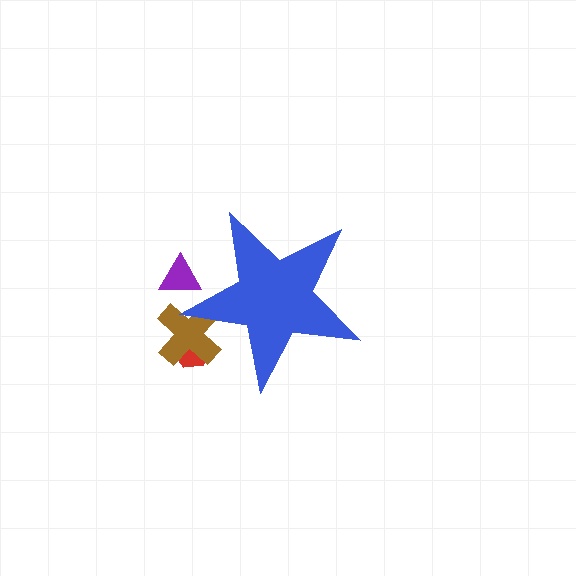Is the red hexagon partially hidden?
Yes, the red hexagon is partially hidden behind the blue star.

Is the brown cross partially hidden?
Yes, the brown cross is partially hidden behind the blue star.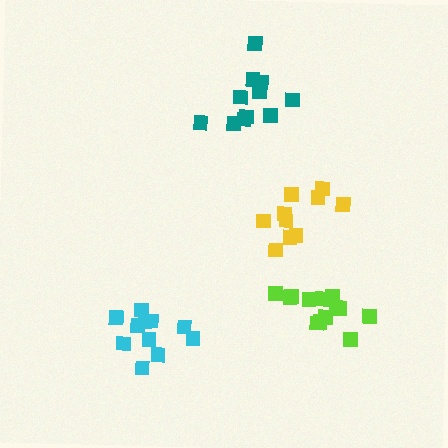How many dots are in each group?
Group 1: 11 dots, Group 2: 10 dots, Group 3: 13 dots, Group 4: 12 dots (46 total).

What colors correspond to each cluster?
The clusters are colored: cyan, yellow, lime, teal.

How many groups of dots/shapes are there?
There are 4 groups.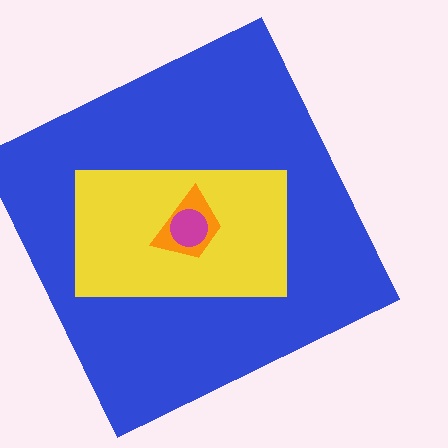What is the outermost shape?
The blue square.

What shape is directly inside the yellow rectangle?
The orange trapezoid.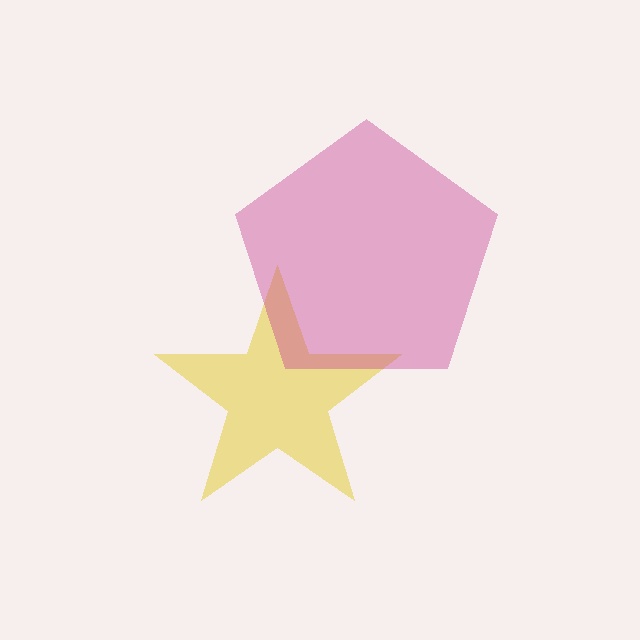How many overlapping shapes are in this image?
There are 2 overlapping shapes in the image.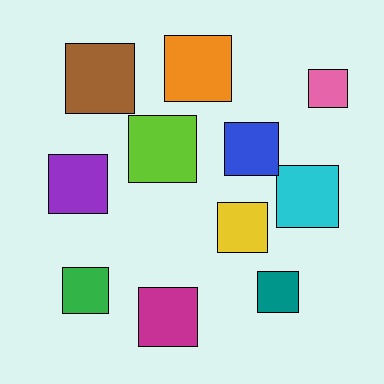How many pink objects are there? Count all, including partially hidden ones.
There is 1 pink object.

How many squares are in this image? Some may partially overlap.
There are 11 squares.